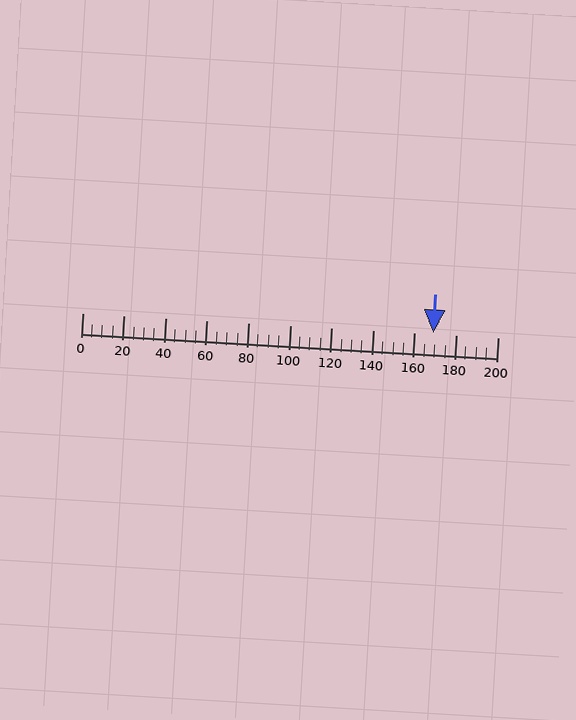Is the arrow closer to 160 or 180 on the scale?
The arrow is closer to 160.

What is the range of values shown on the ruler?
The ruler shows values from 0 to 200.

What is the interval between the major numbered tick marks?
The major tick marks are spaced 20 units apart.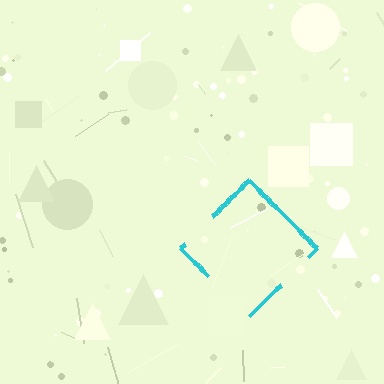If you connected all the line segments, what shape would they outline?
They would outline a diamond.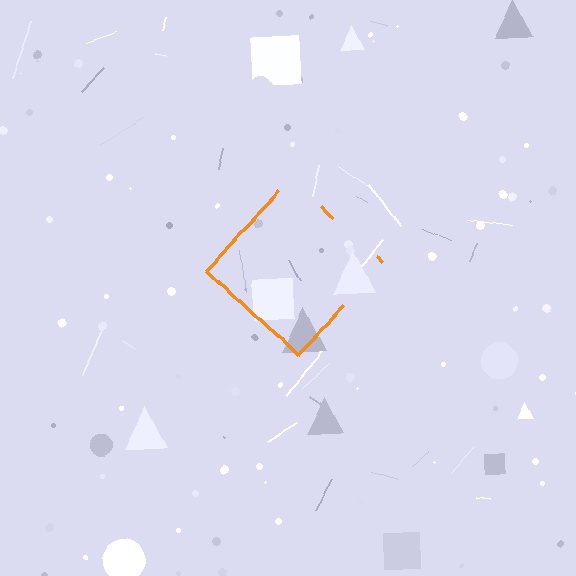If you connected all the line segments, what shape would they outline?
They would outline a diamond.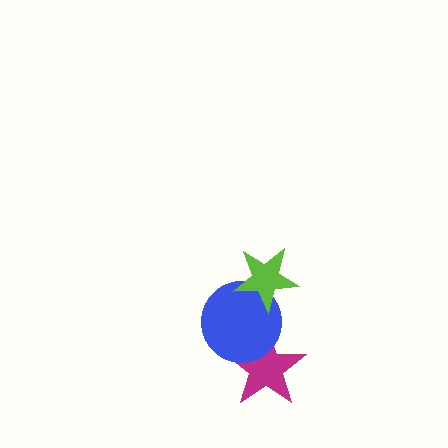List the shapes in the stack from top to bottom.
From top to bottom: the lime star, the blue circle, the magenta star.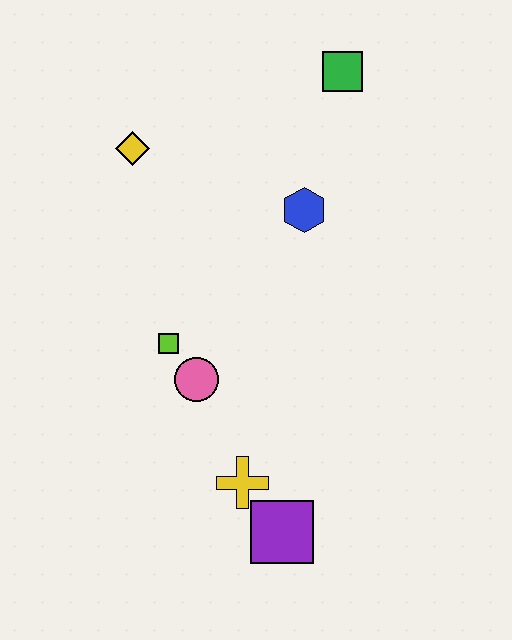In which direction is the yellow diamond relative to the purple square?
The yellow diamond is above the purple square.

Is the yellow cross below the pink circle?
Yes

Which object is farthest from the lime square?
The green square is farthest from the lime square.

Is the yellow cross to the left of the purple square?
Yes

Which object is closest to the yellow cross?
The purple square is closest to the yellow cross.